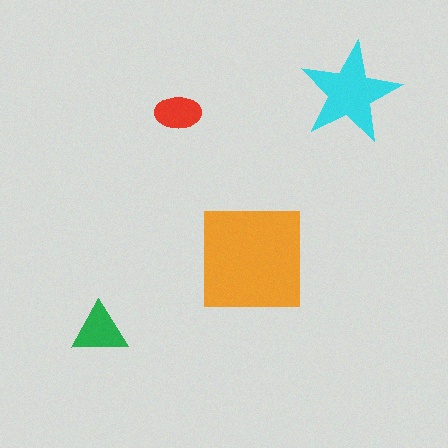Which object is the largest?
The orange square.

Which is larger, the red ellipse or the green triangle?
The green triangle.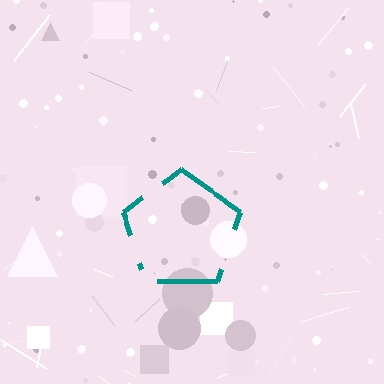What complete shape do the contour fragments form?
The contour fragments form a pentagon.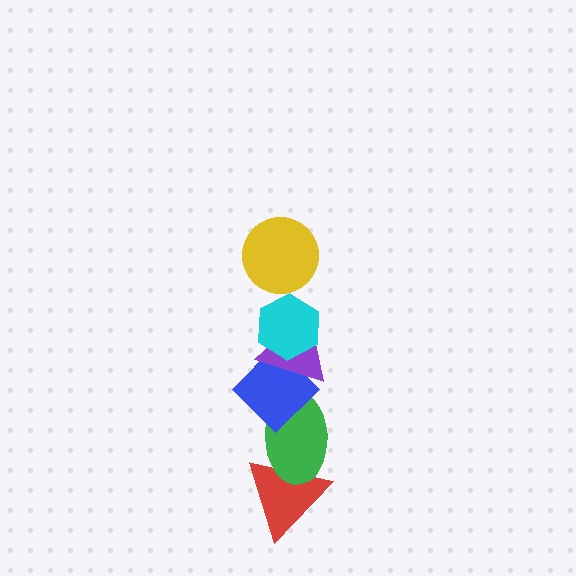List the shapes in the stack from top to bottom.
From top to bottom: the yellow circle, the cyan hexagon, the purple triangle, the blue diamond, the green ellipse, the red triangle.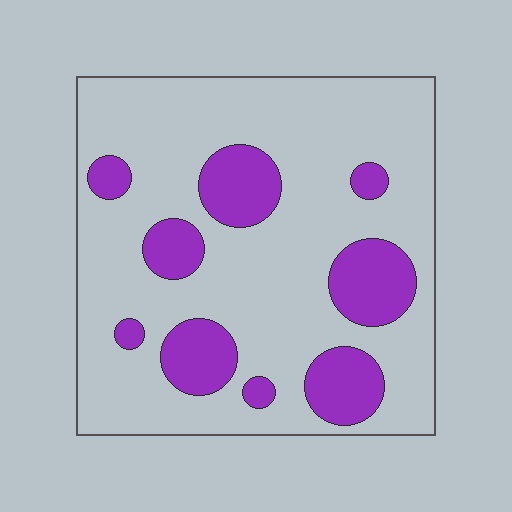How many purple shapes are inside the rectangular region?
9.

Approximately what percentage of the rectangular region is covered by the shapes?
Approximately 20%.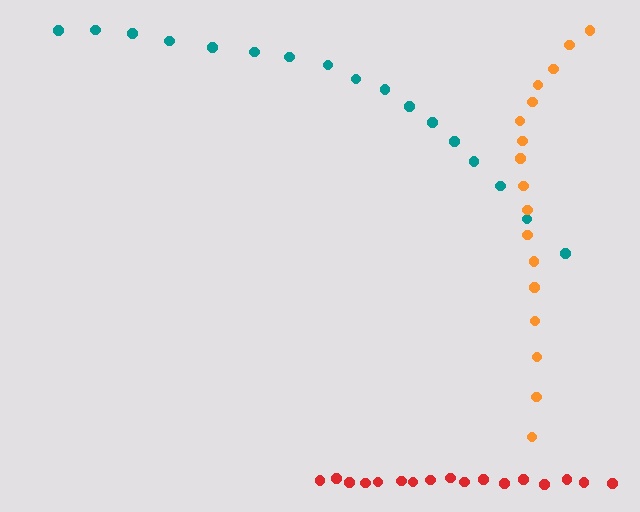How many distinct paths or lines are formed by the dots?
There are 3 distinct paths.